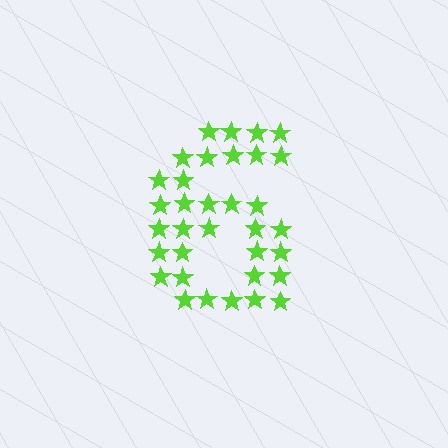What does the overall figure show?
The overall figure shows the digit 6.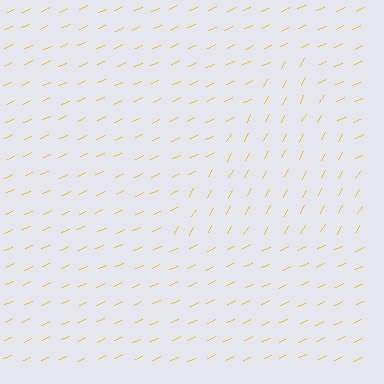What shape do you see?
I see a triangle.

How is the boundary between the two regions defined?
The boundary is defined purely by a change in line orientation (approximately 37 degrees difference). All lines are the same color and thickness.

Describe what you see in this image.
The image is filled with small yellow line segments. A triangle region in the image has lines oriented differently from the surrounding lines, creating a visible texture boundary.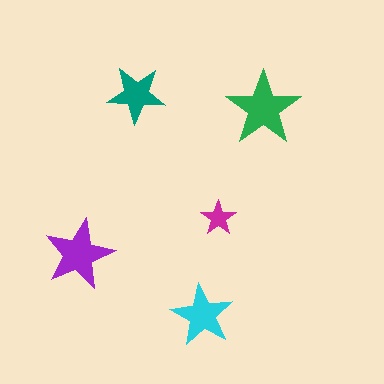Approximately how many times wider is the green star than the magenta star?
About 2 times wider.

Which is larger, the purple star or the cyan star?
The purple one.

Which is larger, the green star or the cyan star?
The green one.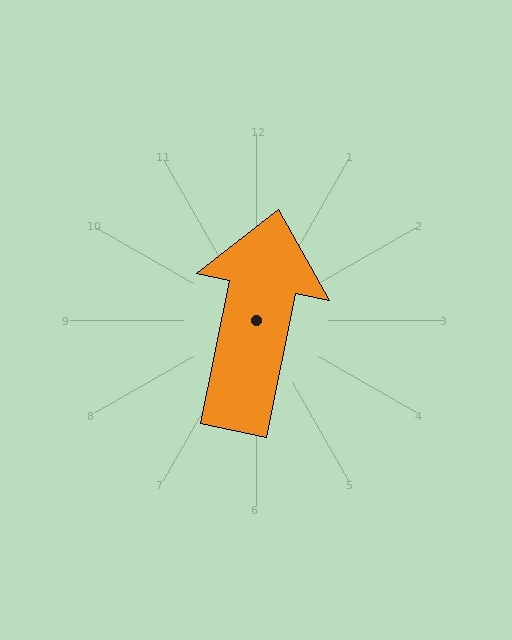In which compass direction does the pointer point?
North.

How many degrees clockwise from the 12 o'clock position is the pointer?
Approximately 11 degrees.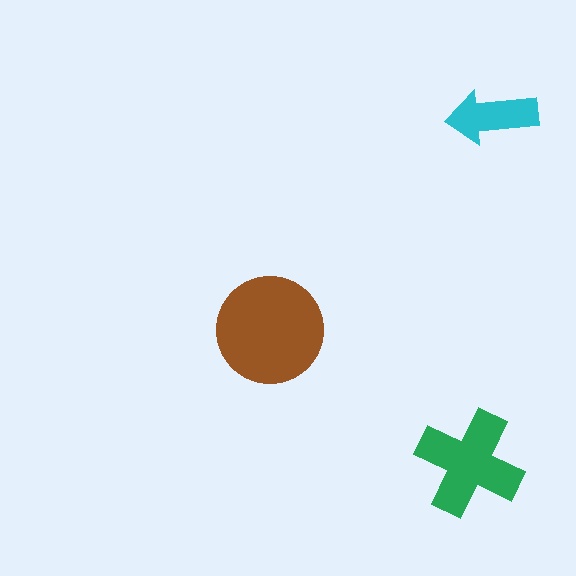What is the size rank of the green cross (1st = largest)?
2nd.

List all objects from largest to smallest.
The brown circle, the green cross, the cyan arrow.